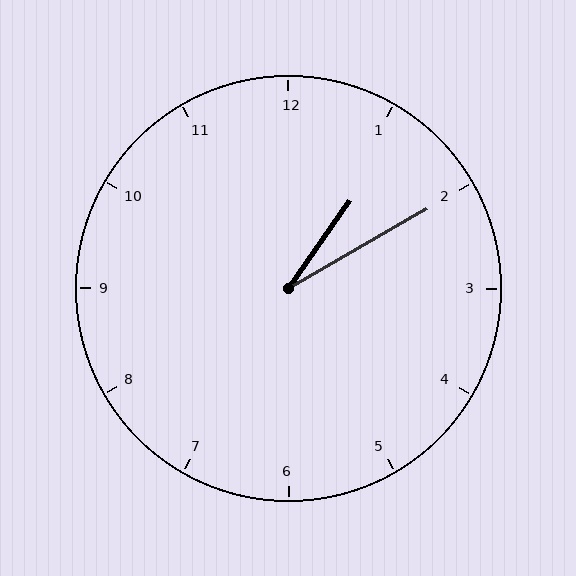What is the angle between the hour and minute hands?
Approximately 25 degrees.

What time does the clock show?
1:10.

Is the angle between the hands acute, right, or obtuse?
It is acute.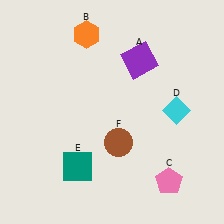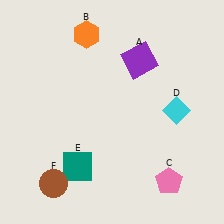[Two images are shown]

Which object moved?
The brown circle (F) moved left.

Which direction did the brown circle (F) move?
The brown circle (F) moved left.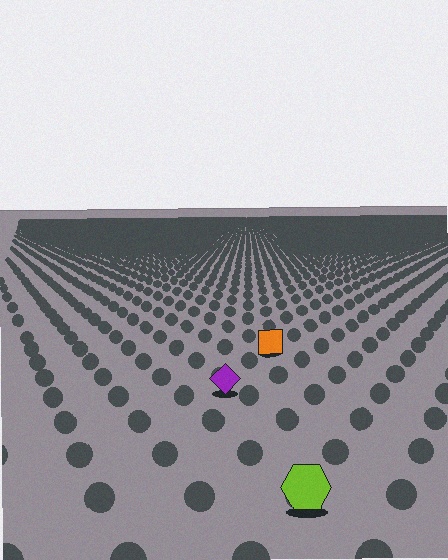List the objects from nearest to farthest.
From nearest to farthest: the lime hexagon, the purple diamond, the orange square.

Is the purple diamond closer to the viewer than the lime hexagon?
No. The lime hexagon is closer — you can tell from the texture gradient: the ground texture is coarser near it.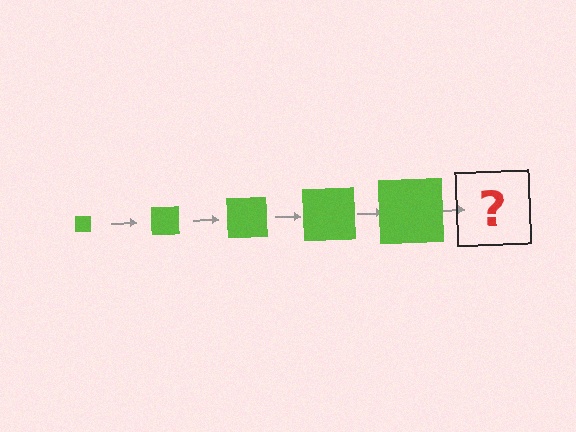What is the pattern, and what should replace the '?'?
The pattern is that the square gets progressively larger each step. The '?' should be a lime square, larger than the previous one.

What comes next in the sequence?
The next element should be a lime square, larger than the previous one.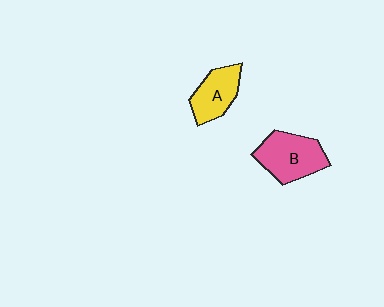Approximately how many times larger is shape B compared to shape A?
Approximately 1.4 times.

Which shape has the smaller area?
Shape A (yellow).